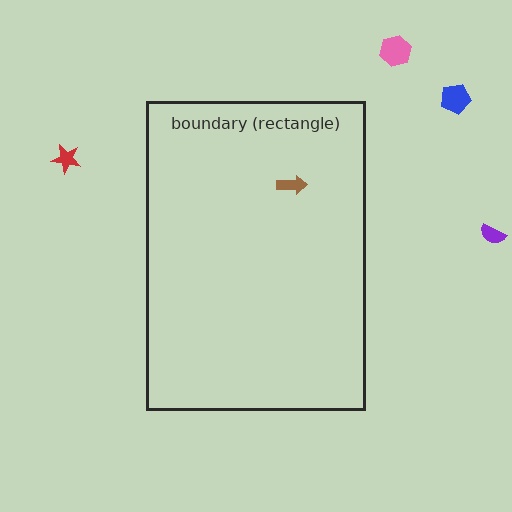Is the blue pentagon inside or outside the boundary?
Outside.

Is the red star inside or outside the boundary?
Outside.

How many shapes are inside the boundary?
1 inside, 4 outside.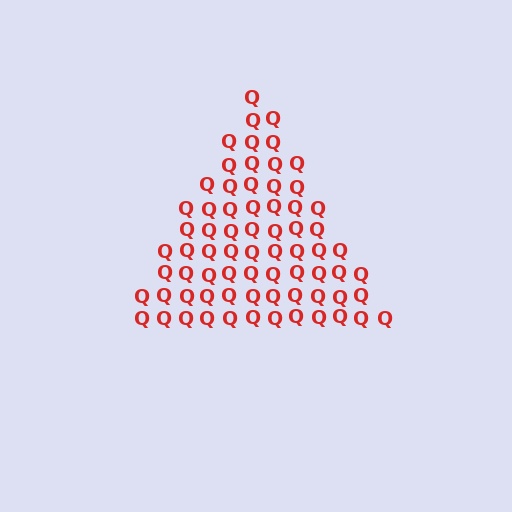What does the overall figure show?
The overall figure shows a triangle.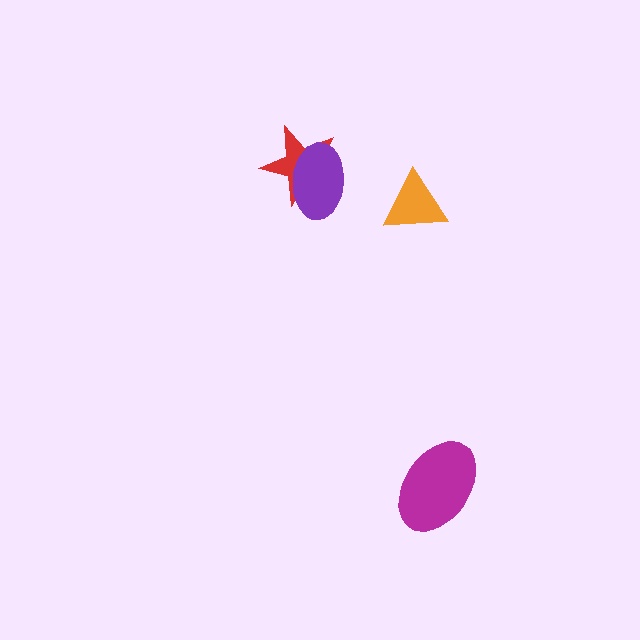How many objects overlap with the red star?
1 object overlaps with the red star.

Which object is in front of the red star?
The purple ellipse is in front of the red star.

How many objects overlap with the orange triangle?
0 objects overlap with the orange triangle.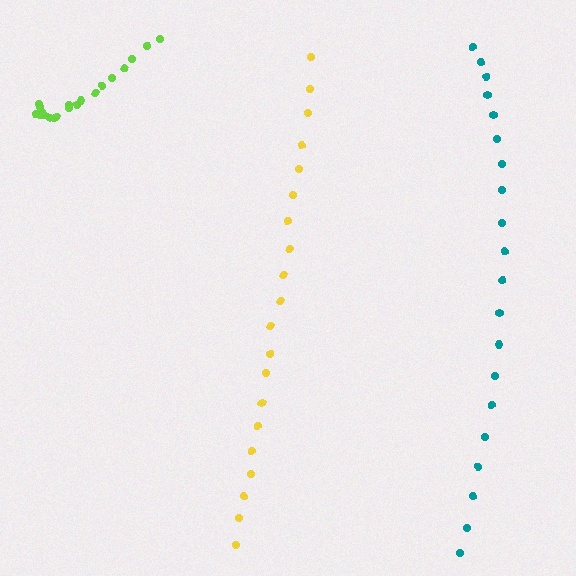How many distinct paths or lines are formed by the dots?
There are 3 distinct paths.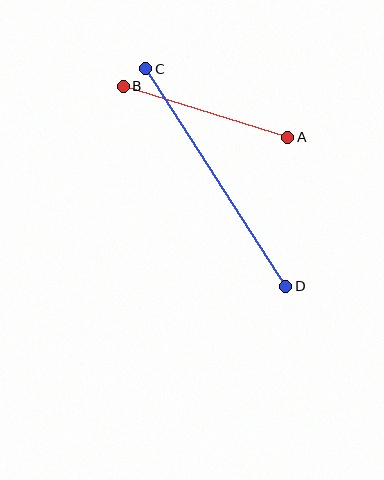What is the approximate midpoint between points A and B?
The midpoint is at approximately (206, 112) pixels.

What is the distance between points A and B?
The distance is approximately 172 pixels.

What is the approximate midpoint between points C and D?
The midpoint is at approximately (216, 178) pixels.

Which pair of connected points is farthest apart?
Points C and D are farthest apart.